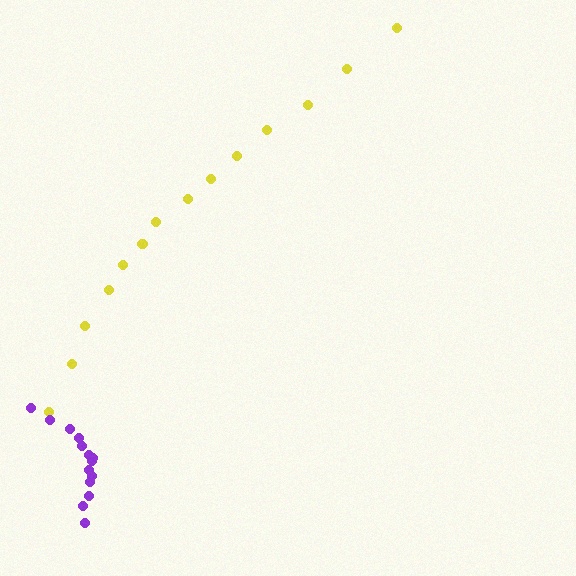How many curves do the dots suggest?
There are 2 distinct paths.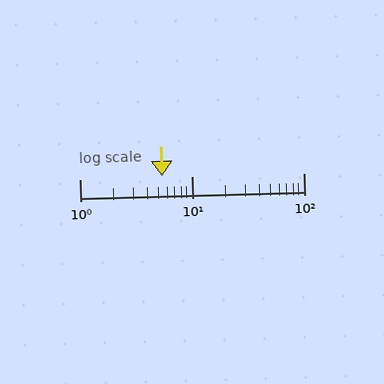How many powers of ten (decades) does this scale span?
The scale spans 2 decades, from 1 to 100.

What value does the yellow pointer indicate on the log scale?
The pointer indicates approximately 5.5.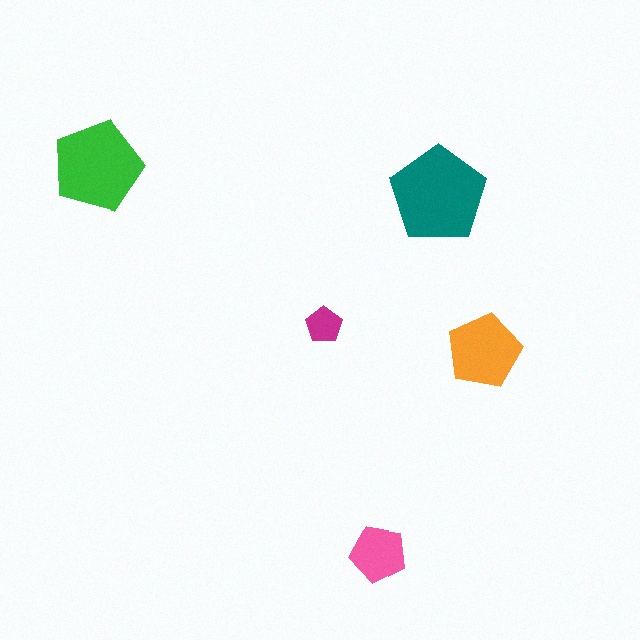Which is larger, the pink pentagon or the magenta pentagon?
The pink one.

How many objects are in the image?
There are 5 objects in the image.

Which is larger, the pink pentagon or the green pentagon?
The green one.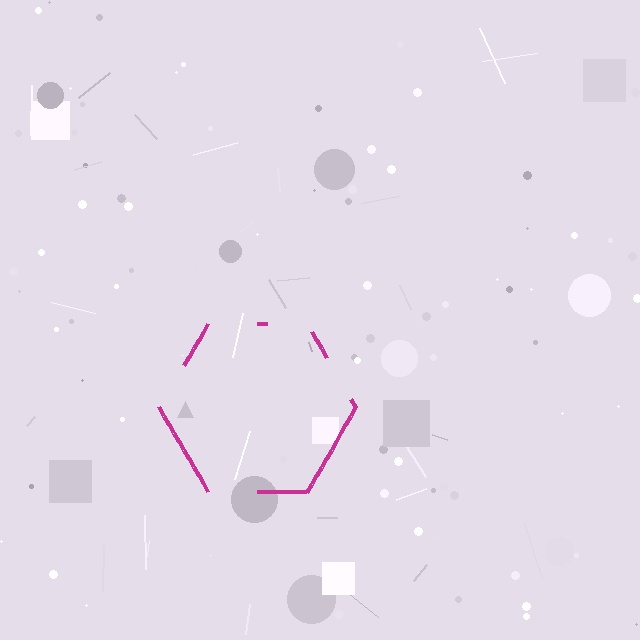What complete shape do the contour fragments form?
The contour fragments form a hexagon.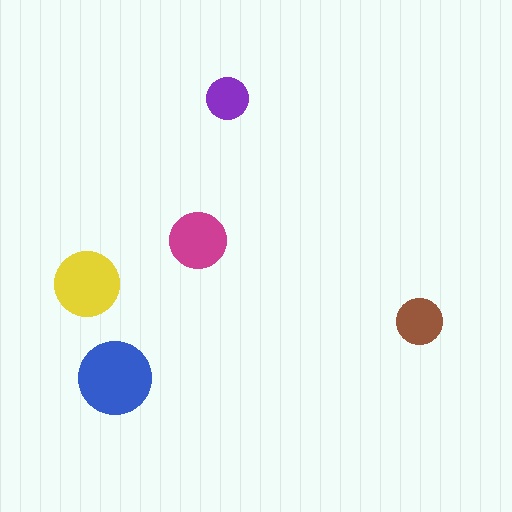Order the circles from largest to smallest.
the blue one, the yellow one, the magenta one, the brown one, the purple one.